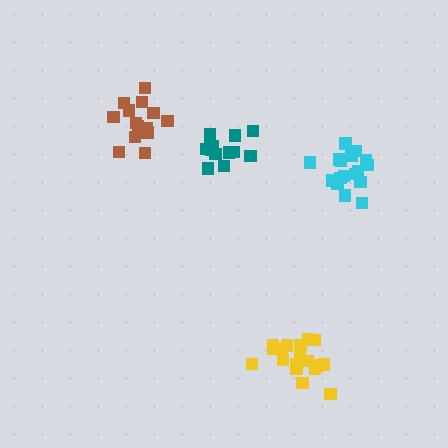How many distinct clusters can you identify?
There are 4 distinct clusters.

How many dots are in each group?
Group 1: 18 dots, Group 2: 15 dots, Group 3: 17 dots, Group 4: 14 dots (64 total).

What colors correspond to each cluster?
The clusters are colored: yellow, brown, cyan, teal.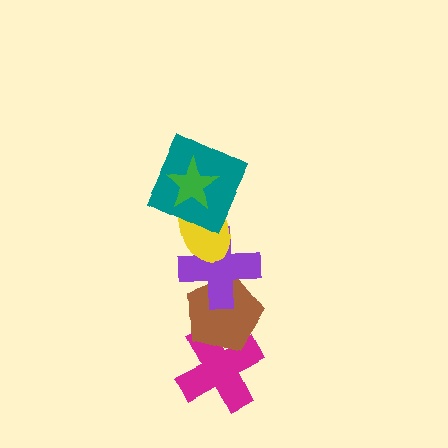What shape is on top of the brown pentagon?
The purple cross is on top of the brown pentagon.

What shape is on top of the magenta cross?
The brown pentagon is on top of the magenta cross.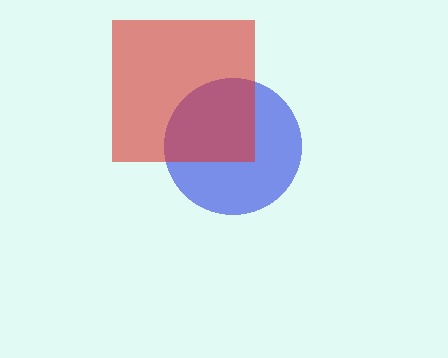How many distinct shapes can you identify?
There are 2 distinct shapes: a blue circle, a red square.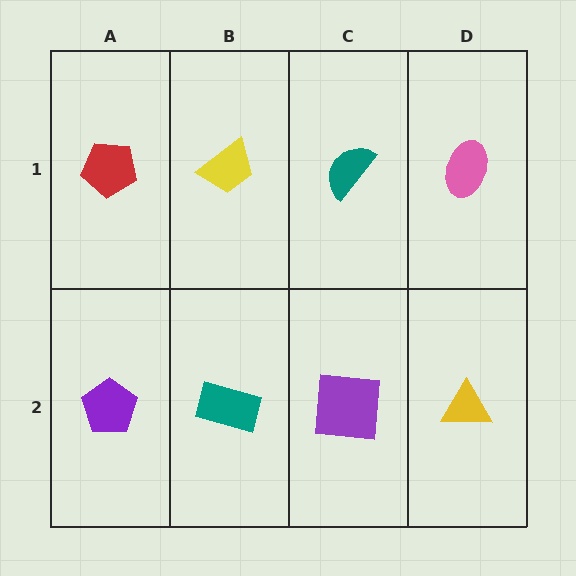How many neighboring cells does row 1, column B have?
3.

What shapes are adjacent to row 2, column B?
A yellow trapezoid (row 1, column B), a purple pentagon (row 2, column A), a purple square (row 2, column C).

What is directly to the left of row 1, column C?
A yellow trapezoid.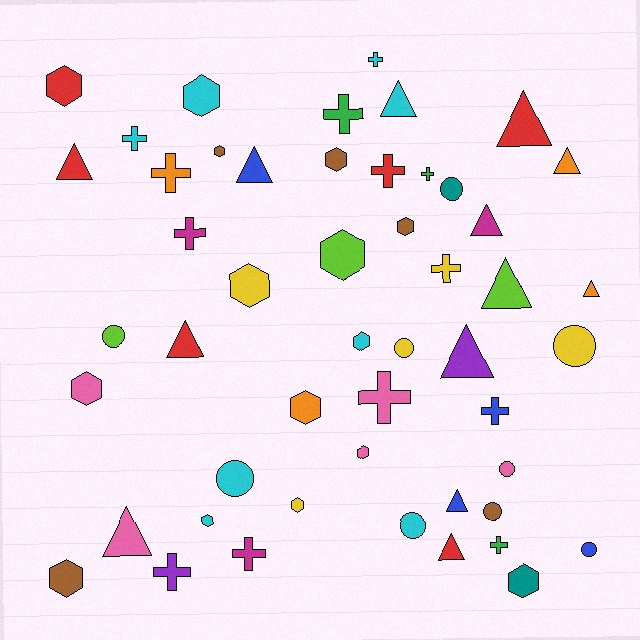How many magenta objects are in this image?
There are 3 magenta objects.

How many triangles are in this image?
There are 13 triangles.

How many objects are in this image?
There are 50 objects.